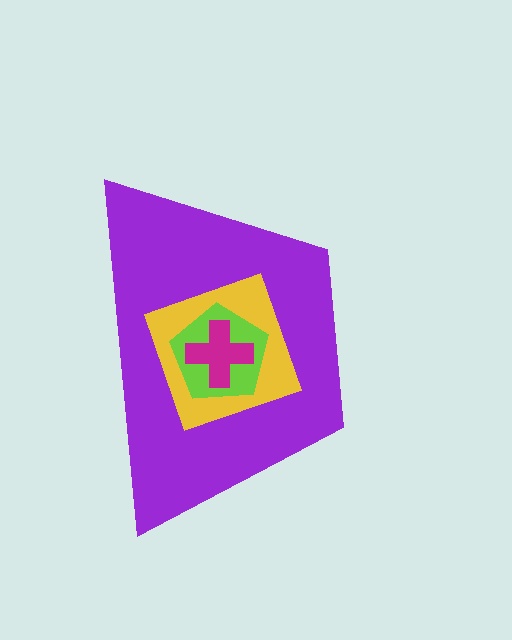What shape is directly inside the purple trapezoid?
The yellow diamond.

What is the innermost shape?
The magenta cross.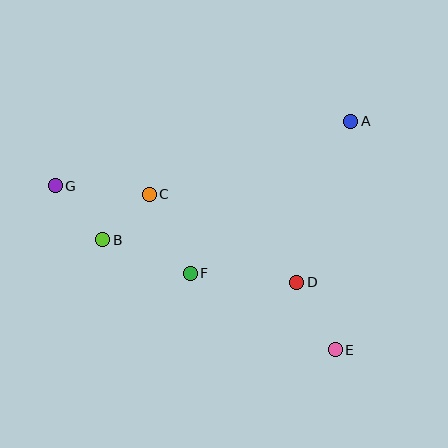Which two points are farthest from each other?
Points E and G are farthest from each other.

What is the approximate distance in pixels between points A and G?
The distance between A and G is approximately 303 pixels.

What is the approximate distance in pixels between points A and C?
The distance between A and C is approximately 214 pixels.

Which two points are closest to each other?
Points B and C are closest to each other.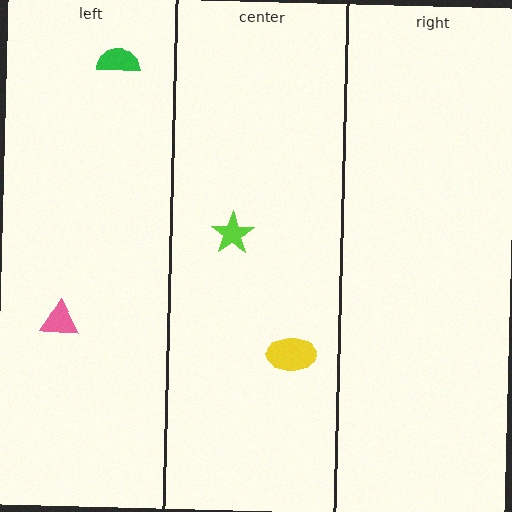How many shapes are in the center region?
2.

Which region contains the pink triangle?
The left region.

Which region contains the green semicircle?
The left region.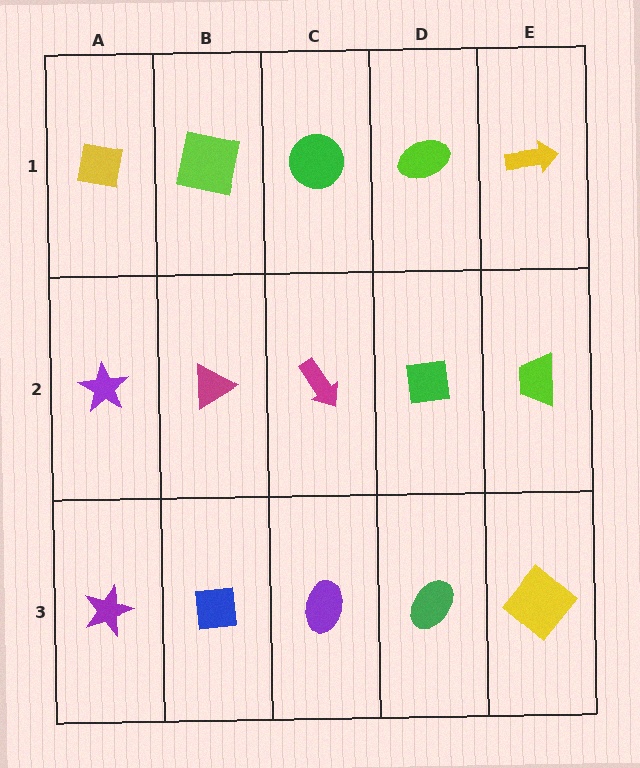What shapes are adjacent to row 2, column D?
A lime ellipse (row 1, column D), a green ellipse (row 3, column D), a magenta arrow (row 2, column C), a lime trapezoid (row 2, column E).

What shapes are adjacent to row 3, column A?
A purple star (row 2, column A), a blue square (row 3, column B).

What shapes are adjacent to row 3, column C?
A magenta arrow (row 2, column C), a blue square (row 3, column B), a green ellipse (row 3, column D).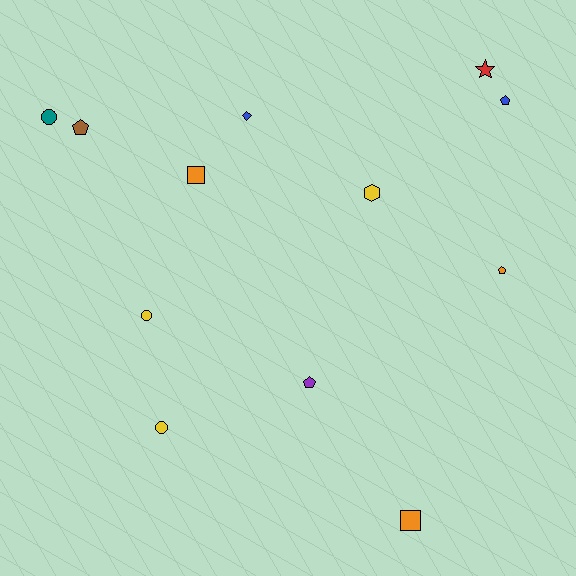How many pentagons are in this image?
There are 4 pentagons.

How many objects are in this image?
There are 12 objects.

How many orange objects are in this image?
There are 3 orange objects.